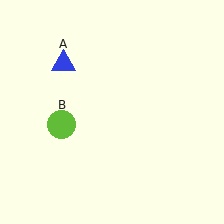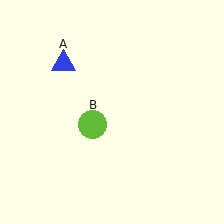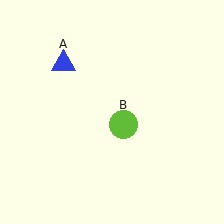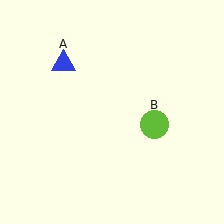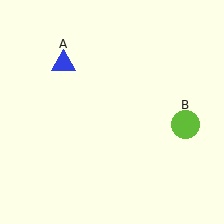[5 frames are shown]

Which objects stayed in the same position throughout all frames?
Blue triangle (object A) remained stationary.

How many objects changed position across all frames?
1 object changed position: lime circle (object B).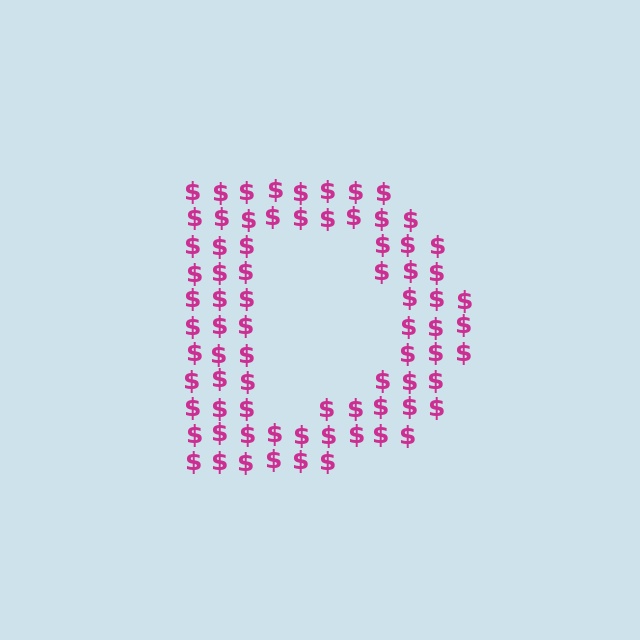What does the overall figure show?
The overall figure shows the letter D.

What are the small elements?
The small elements are dollar signs.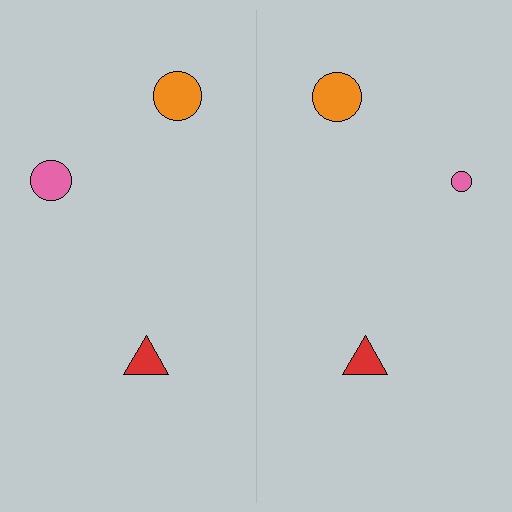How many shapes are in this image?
There are 6 shapes in this image.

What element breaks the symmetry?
The pink circle on the right side has a different size than its mirror counterpart.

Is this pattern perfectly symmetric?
No, the pattern is not perfectly symmetric. The pink circle on the right side has a different size than its mirror counterpart.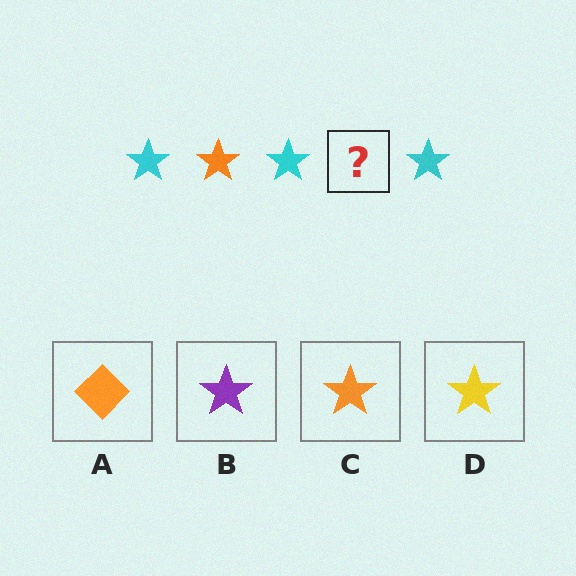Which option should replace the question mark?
Option C.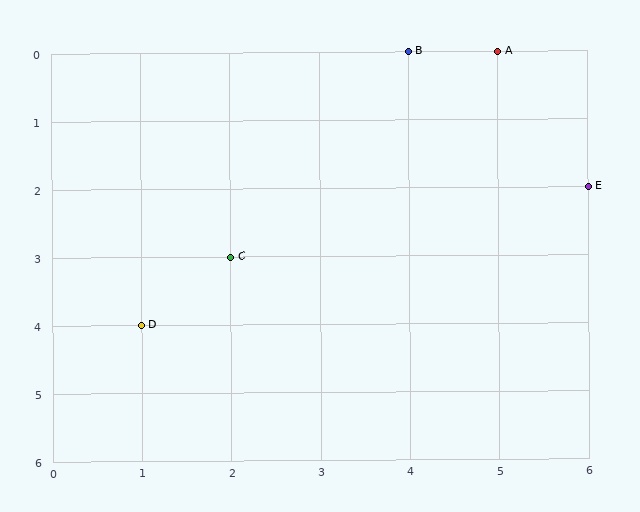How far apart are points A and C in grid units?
Points A and C are 3 columns and 3 rows apart (about 4.2 grid units diagonally).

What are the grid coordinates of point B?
Point B is at grid coordinates (4, 0).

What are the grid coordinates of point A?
Point A is at grid coordinates (5, 0).